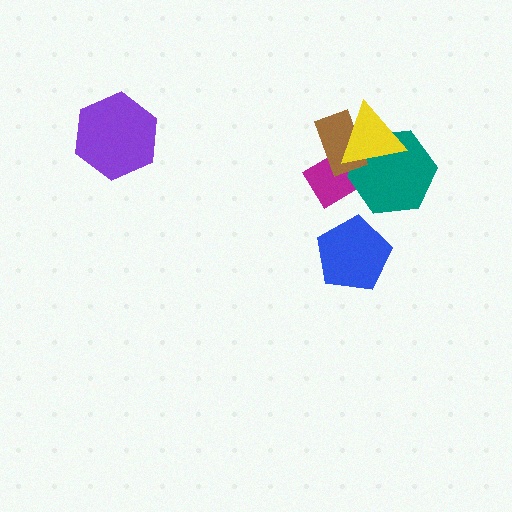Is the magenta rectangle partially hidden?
Yes, it is partially covered by another shape.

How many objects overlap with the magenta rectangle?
3 objects overlap with the magenta rectangle.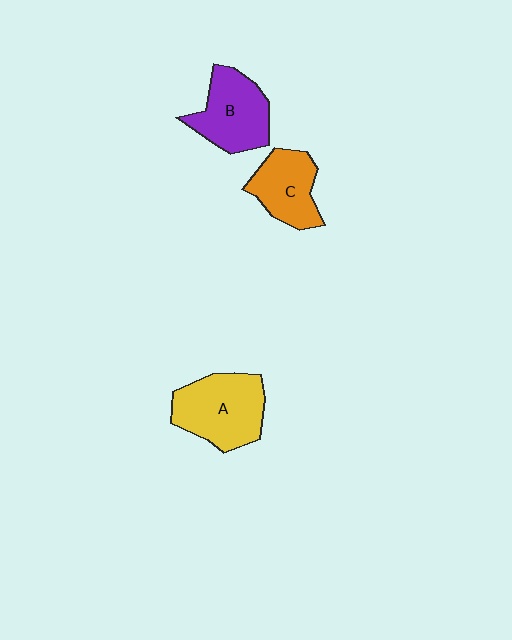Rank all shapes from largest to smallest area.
From largest to smallest: A (yellow), B (purple), C (orange).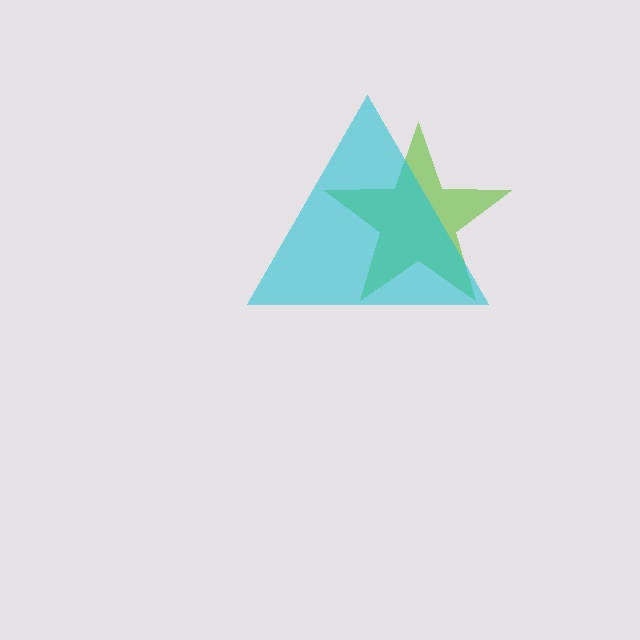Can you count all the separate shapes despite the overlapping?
Yes, there are 2 separate shapes.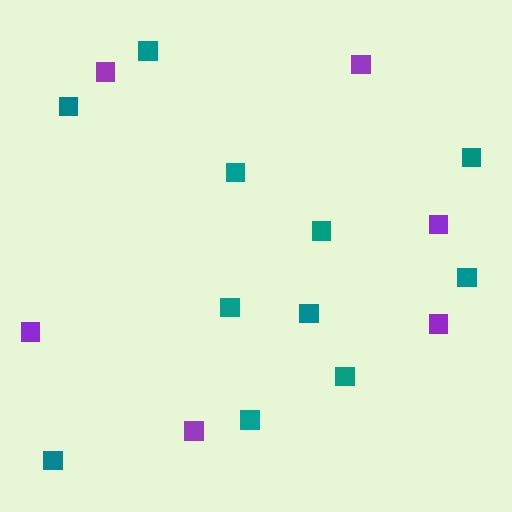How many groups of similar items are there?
There are 2 groups: one group of teal squares (11) and one group of purple squares (6).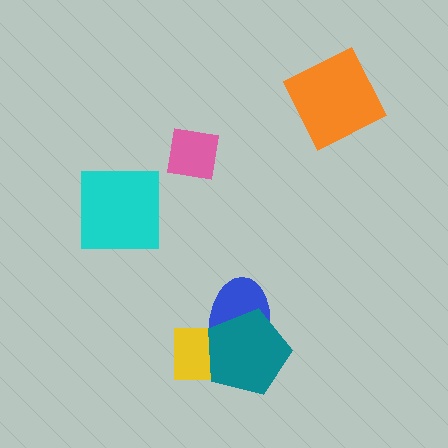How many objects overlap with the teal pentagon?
2 objects overlap with the teal pentagon.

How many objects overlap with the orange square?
0 objects overlap with the orange square.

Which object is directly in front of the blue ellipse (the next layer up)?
The yellow rectangle is directly in front of the blue ellipse.